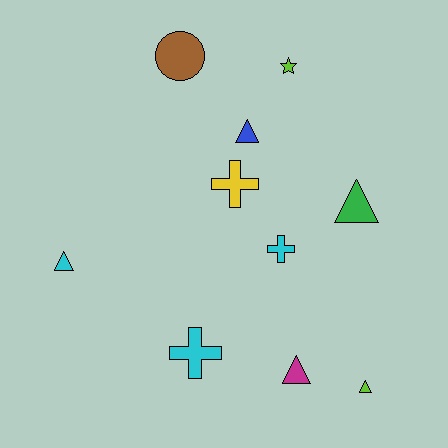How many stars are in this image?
There is 1 star.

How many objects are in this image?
There are 10 objects.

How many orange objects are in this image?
There are no orange objects.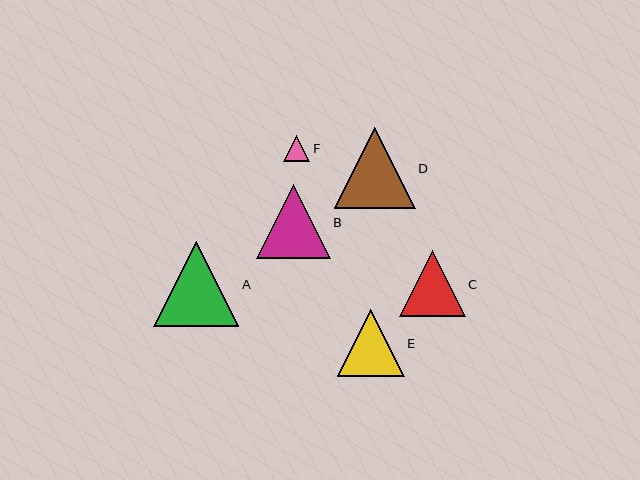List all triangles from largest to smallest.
From largest to smallest: A, D, B, E, C, F.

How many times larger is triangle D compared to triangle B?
Triangle D is approximately 1.1 times the size of triangle B.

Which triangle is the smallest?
Triangle F is the smallest with a size of approximately 26 pixels.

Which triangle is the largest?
Triangle A is the largest with a size of approximately 86 pixels.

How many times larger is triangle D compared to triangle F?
Triangle D is approximately 3.1 times the size of triangle F.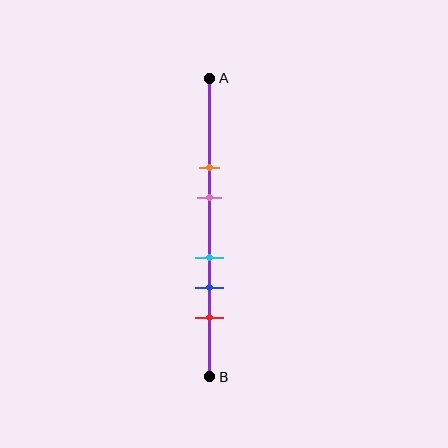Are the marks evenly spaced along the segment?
No, the marks are not evenly spaced.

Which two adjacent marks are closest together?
The cyan and blue marks are the closest adjacent pair.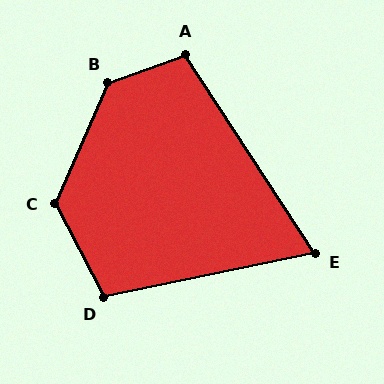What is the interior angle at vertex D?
Approximately 106 degrees (obtuse).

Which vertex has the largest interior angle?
B, at approximately 134 degrees.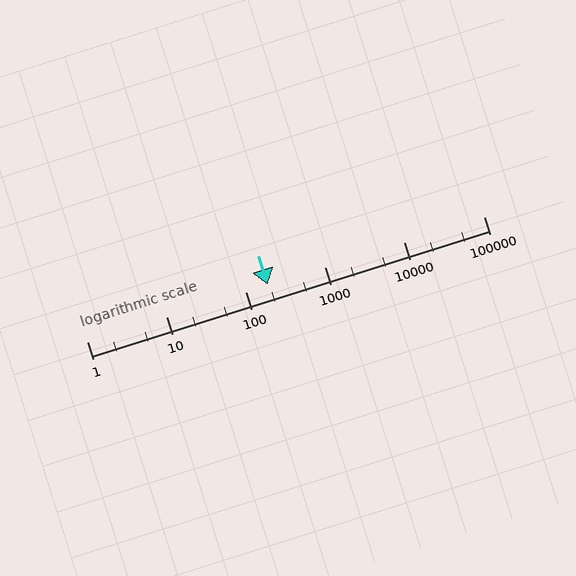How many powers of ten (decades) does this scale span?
The scale spans 5 decades, from 1 to 100000.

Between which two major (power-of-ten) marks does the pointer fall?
The pointer is between 100 and 1000.